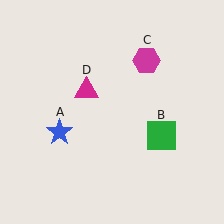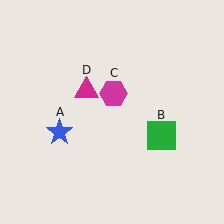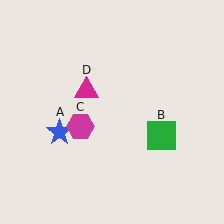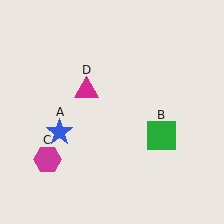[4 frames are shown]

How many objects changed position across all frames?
1 object changed position: magenta hexagon (object C).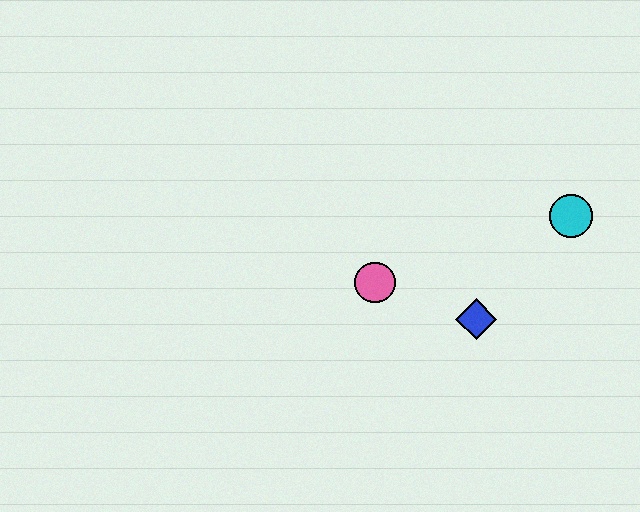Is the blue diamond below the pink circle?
Yes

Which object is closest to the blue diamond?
The pink circle is closest to the blue diamond.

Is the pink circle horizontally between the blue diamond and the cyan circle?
No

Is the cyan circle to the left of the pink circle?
No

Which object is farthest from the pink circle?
The cyan circle is farthest from the pink circle.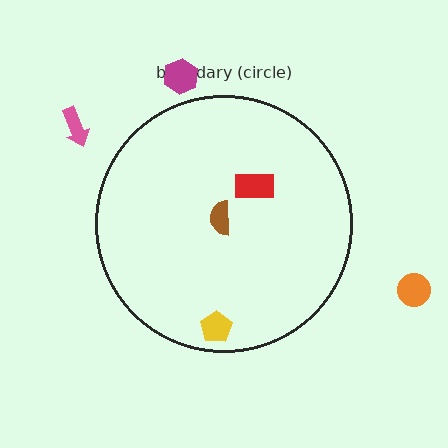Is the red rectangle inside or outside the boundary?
Inside.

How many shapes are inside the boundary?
3 inside, 3 outside.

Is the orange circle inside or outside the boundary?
Outside.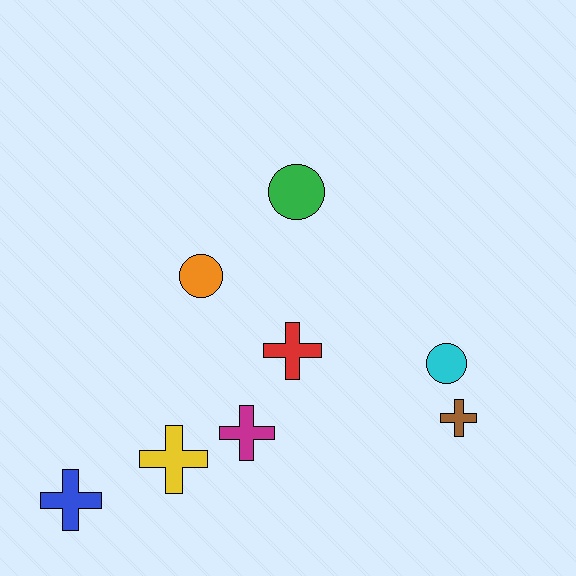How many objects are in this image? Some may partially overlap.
There are 8 objects.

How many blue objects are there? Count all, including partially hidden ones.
There is 1 blue object.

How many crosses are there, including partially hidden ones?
There are 5 crosses.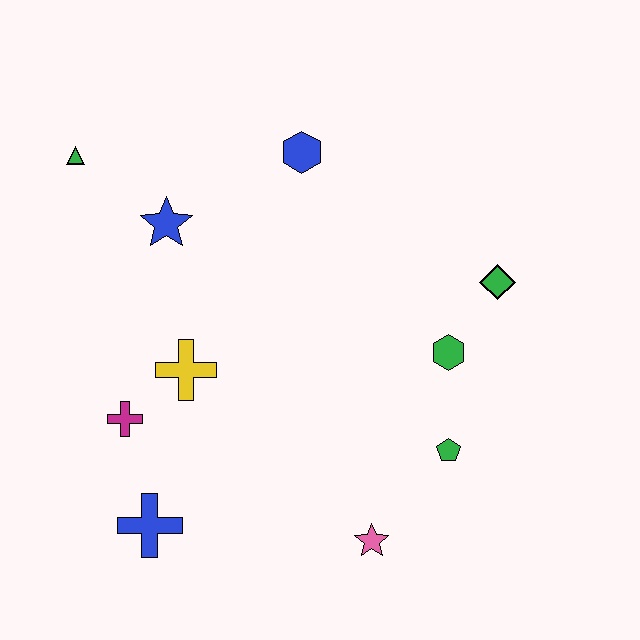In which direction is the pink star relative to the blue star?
The pink star is below the blue star.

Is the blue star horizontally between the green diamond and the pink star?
No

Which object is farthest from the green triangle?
The pink star is farthest from the green triangle.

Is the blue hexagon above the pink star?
Yes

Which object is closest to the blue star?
The green triangle is closest to the blue star.